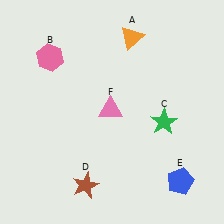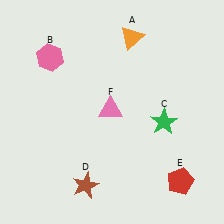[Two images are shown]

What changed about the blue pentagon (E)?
In Image 1, E is blue. In Image 2, it changed to red.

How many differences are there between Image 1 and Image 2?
There is 1 difference between the two images.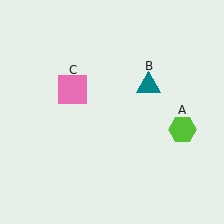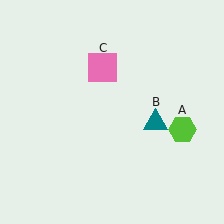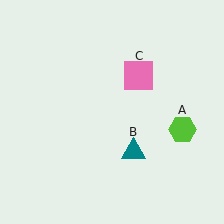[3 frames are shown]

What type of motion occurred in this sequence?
The teal triangle (object B), pink square (object C) rotated clockwise around the center of the scene.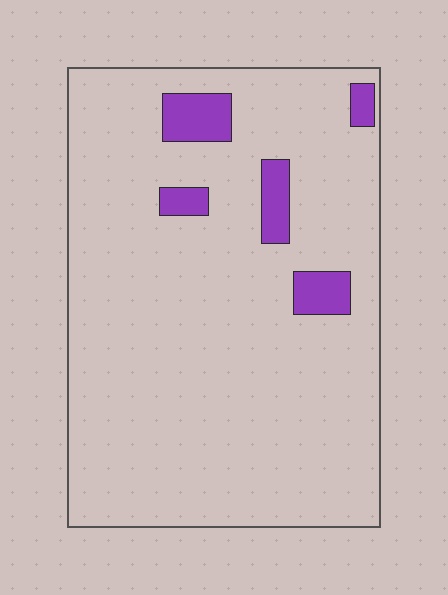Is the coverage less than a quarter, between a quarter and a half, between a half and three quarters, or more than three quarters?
Less than a quarter.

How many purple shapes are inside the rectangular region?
5.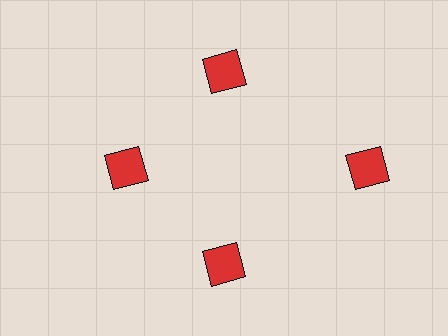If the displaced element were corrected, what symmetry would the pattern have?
It would have 4-fold rotational symmetry — the pattern would map onto itself every 90 degrees.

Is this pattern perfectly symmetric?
No. The 4 red squares are arranged in a ring, but one element near the 3 o'clock position is pushed outward from the center, breaking the 4-fold rotational symmetry.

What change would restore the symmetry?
The symmetry would be restored by moving it inward, back onto the ring so that all 4 squares sit at equal angles and equal distance from the center.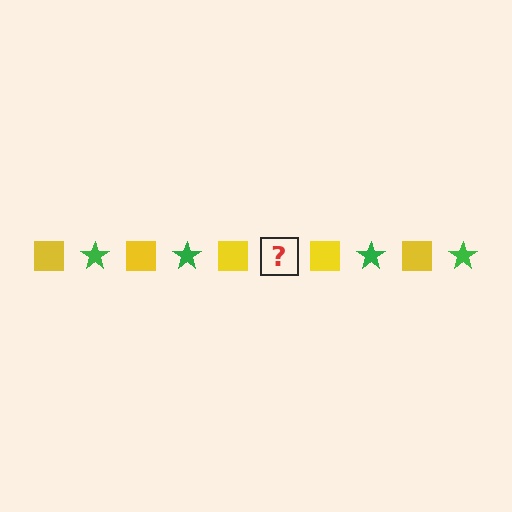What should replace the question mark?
The question mark should be replaced with a green star.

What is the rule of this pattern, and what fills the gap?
The rule is that the pattern alternates between yellow square and green star. The gap should be filled with a green star.